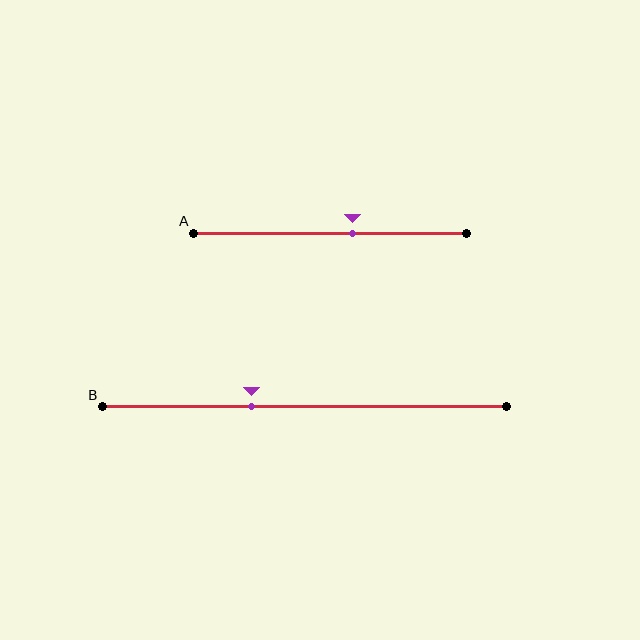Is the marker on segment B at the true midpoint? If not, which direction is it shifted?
No, the marker on segment B is shifted to the left by about 13% of the segment length.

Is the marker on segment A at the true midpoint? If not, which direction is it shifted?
No, the marker on segment A is shifted to the right by about 8% of the segment length.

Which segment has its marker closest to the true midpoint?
Segment A has its marker closest to the true midpoint.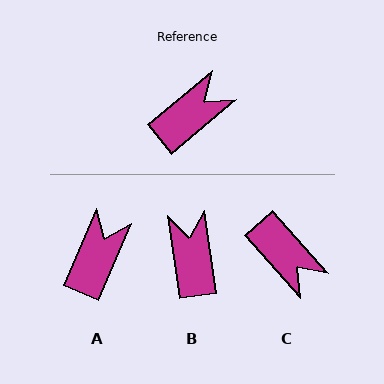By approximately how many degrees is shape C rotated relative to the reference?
Approximately 88 degrees clockwise.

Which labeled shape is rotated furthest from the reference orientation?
C, about 88 degrees away.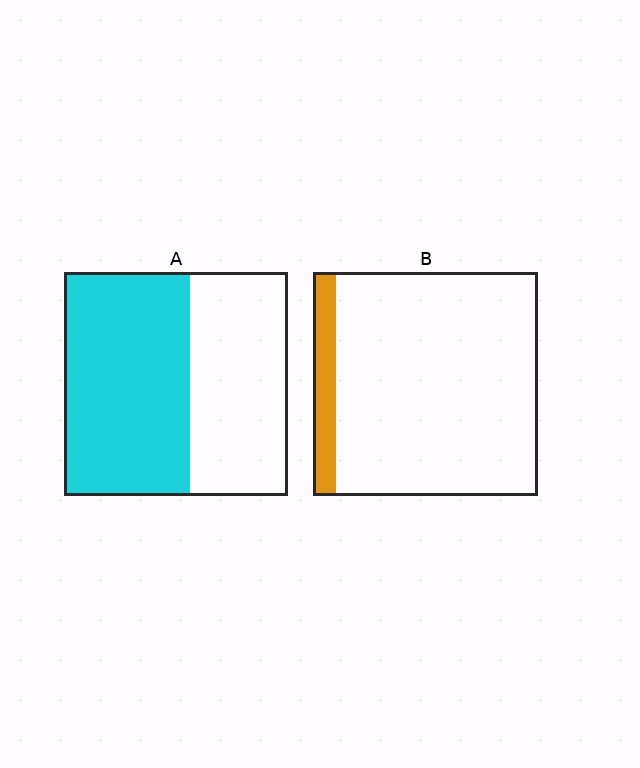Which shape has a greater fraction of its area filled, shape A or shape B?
Shape A.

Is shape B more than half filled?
No.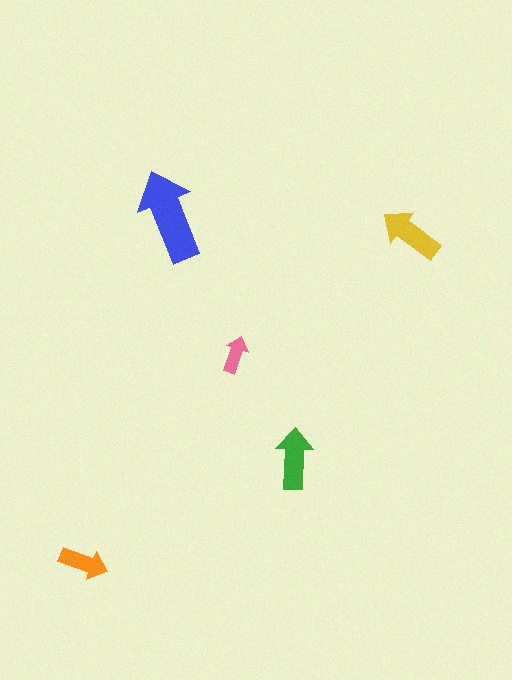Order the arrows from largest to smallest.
the blue one, the yellow one, the green one, the orange one, the pink one.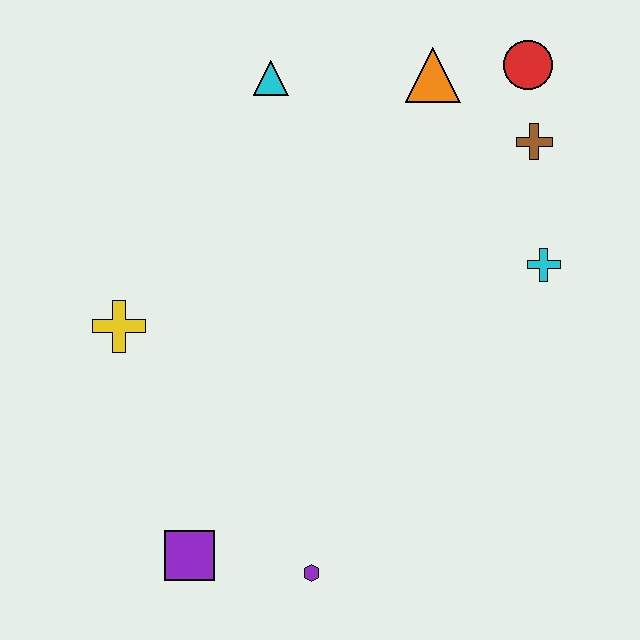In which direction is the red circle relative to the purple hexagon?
The red circle is above the purple hexagon.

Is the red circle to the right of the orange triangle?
Yes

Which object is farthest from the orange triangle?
The purple square is farthest from the orange triangle.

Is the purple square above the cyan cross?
No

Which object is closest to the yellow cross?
The purple square is closest to the yellow cross.